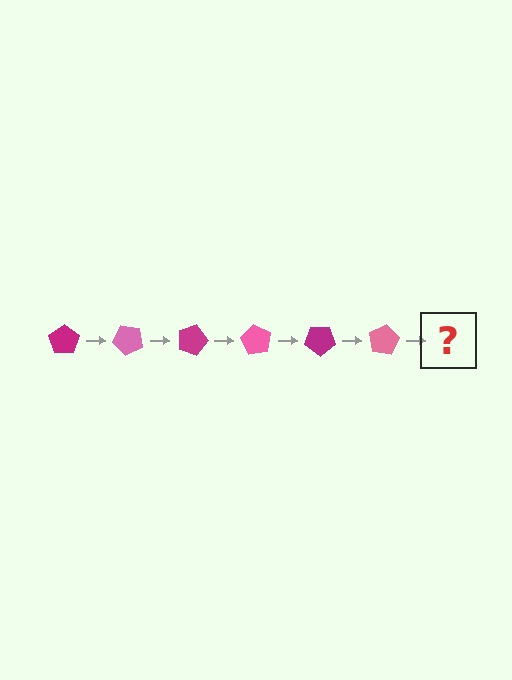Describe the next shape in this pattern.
It should be a magenta pentagon, rotated 270 degrees from the start.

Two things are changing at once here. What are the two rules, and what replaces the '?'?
The two rules are that it rotates 45 degrees each step and the color cycles through magenta and pink. The '?' should be a magenta pentagon, rotated 270 degrees from the start.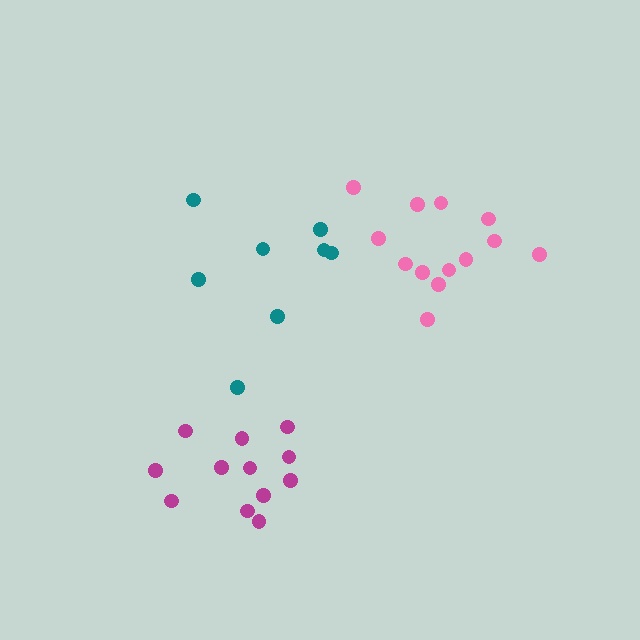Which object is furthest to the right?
The pink cluster is rightmost.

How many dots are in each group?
Group 1: 8 dots, Group 2: 13 dots, Group 3: 12 dots (33 total).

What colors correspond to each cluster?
The clusters are colored: teal, pink, magenta.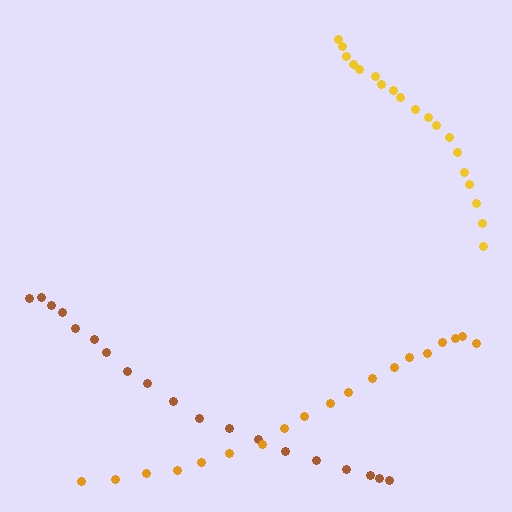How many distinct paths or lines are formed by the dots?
There are 3 distinct paths.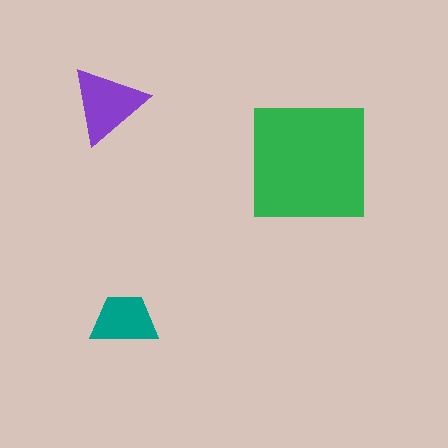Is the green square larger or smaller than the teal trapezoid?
Larger.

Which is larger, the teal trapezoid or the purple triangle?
The purple triangle.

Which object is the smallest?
The teal trapezoid.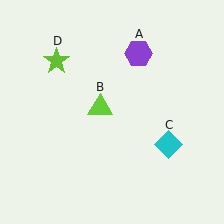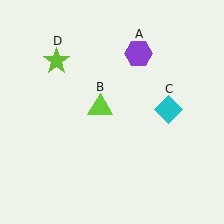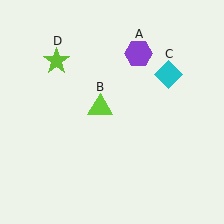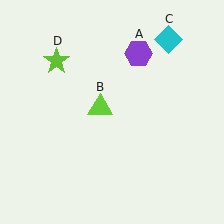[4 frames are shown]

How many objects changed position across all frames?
1 object changed position: cyan diamond (object C).